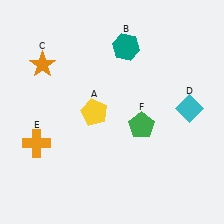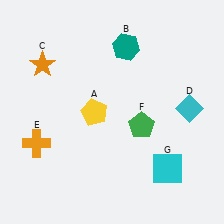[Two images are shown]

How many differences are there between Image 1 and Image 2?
There is 1 difference between the two images.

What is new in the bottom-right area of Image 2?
A cyan square (G) was added in the bottom-right area of Image 2.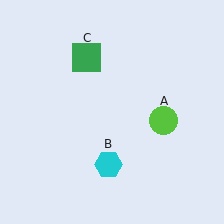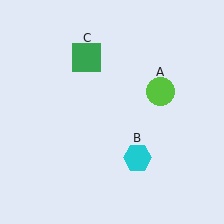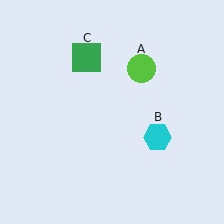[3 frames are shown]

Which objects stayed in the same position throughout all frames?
Green square (object C) remained stationary.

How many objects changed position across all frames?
2 objects changed position: lime circle (object A), cyan hexagon (object B).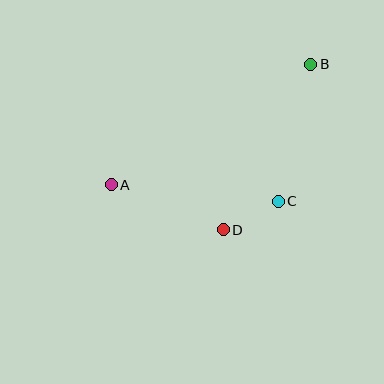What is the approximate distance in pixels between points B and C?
The distance between B and C is approximately 141 pixels.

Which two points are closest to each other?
Points C and D are closest to each other.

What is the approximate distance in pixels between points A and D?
The distance between A and D is approximately 121 pixels.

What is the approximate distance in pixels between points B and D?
The distance between B and D is approximately 187 pixels.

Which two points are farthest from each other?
Points A and B are farthest from each other.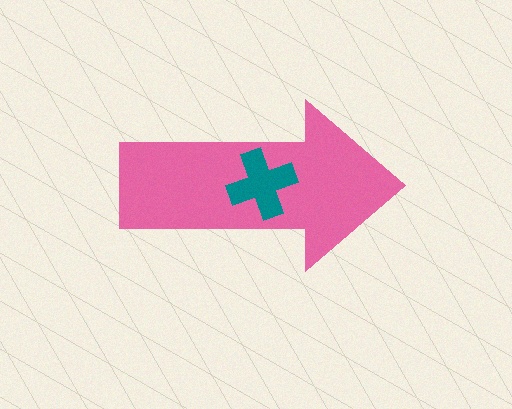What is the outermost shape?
The pink arrow.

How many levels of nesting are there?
2.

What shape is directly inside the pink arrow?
The teal cross.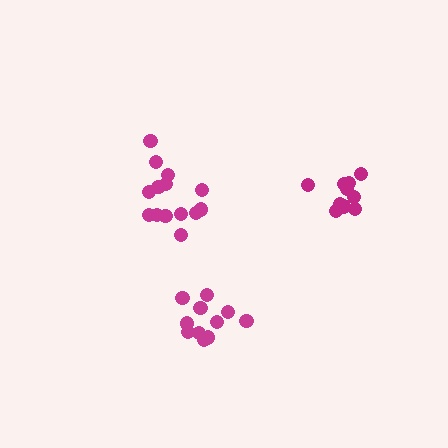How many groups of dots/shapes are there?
There are 3 groups.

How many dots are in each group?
Group 1: 11 dots, Group 2: 10 dots, Group 3: 14 dots (35 total).